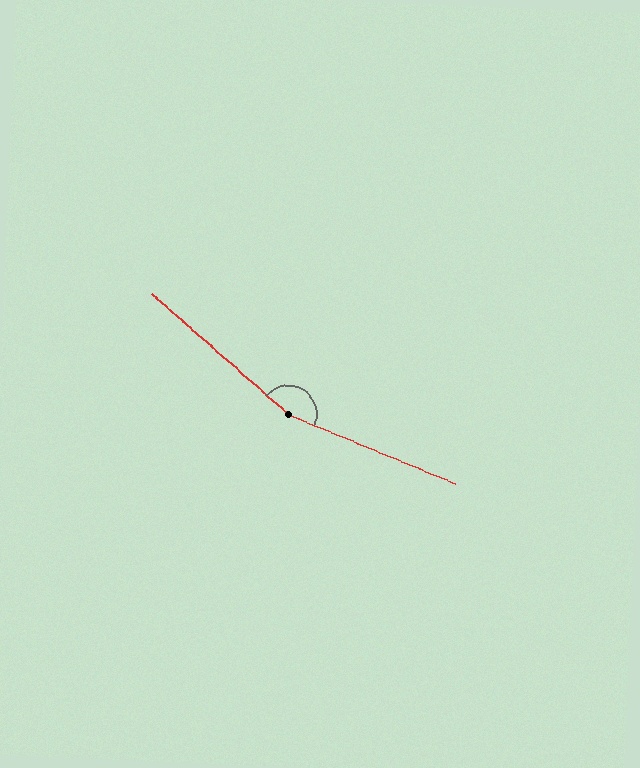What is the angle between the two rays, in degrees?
Approximately 161 degrees.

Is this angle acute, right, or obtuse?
It is obtuse.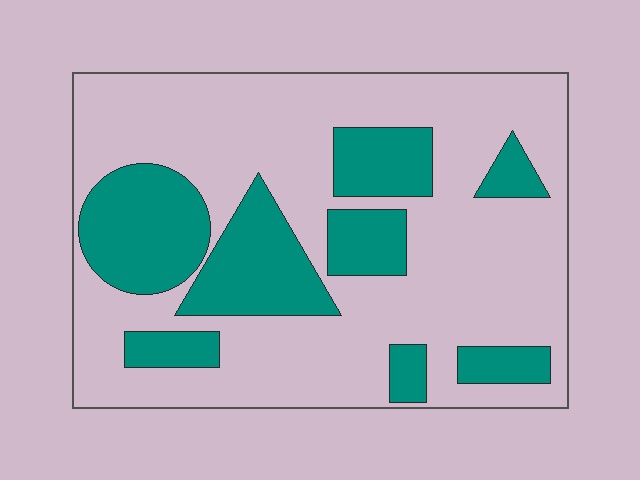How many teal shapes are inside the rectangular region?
8.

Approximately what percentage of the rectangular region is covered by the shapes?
Approximately 30%.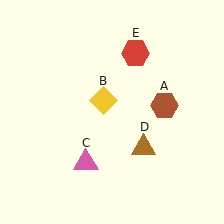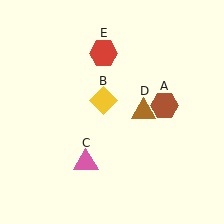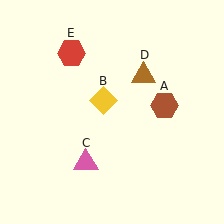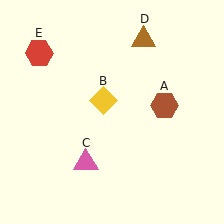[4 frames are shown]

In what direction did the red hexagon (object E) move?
The red hexagon (object E) moved left.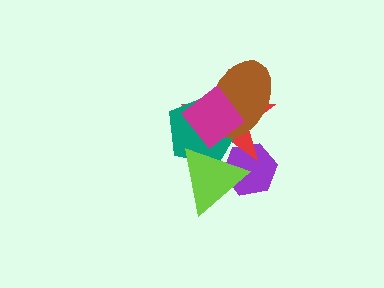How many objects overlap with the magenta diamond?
4 objects overlap with the magenta diamond.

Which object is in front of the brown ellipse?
The magenta diamond is in front of the brown ellipse.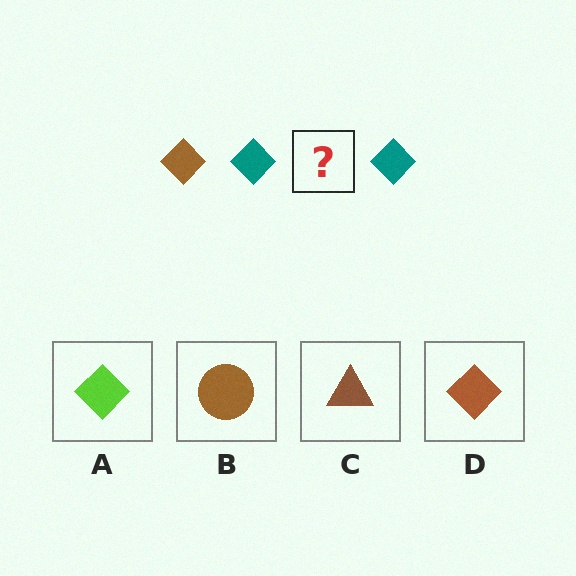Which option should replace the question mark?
Option D.